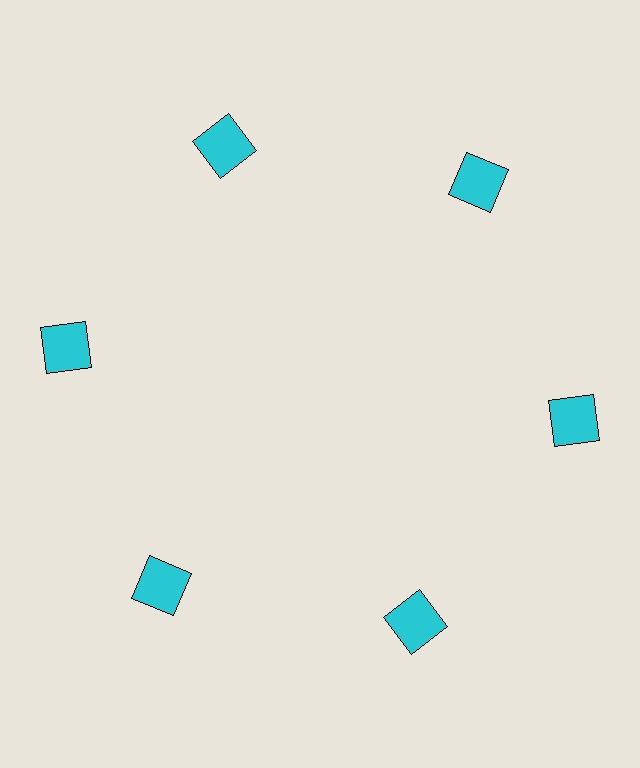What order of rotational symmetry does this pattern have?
This pattern has 6-fold rotational symmetry.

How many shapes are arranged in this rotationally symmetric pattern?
There are 6 shapes, arranged in 6 groups of 1.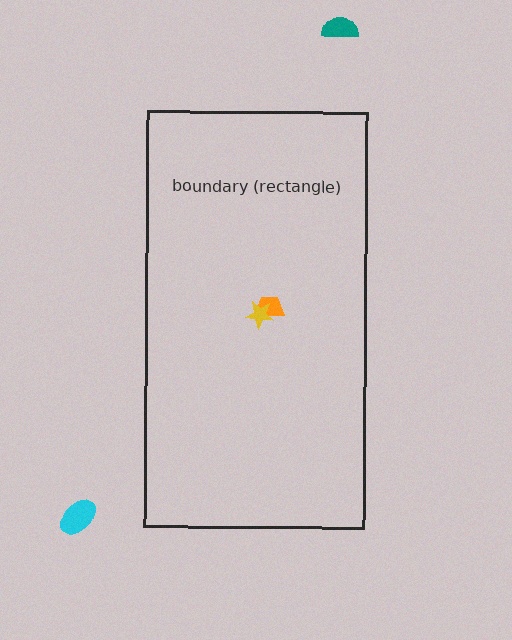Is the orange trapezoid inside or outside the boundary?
Inside.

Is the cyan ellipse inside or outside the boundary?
Outside.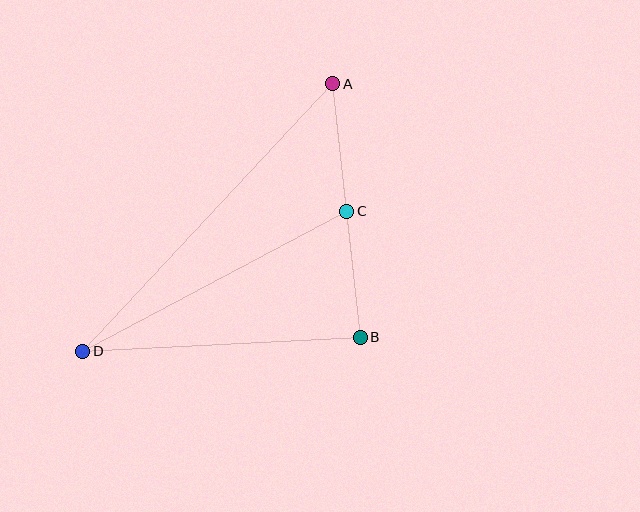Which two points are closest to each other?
Points B and C are closest to each other.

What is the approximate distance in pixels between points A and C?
The distance between A and C is approximately 128 pixels.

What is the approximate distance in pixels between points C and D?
The distance between C and D is approximately 299 pixels.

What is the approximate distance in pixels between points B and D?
The distance between B and D is approximately 278 pixels.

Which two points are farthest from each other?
Points A and D are farthest from each other.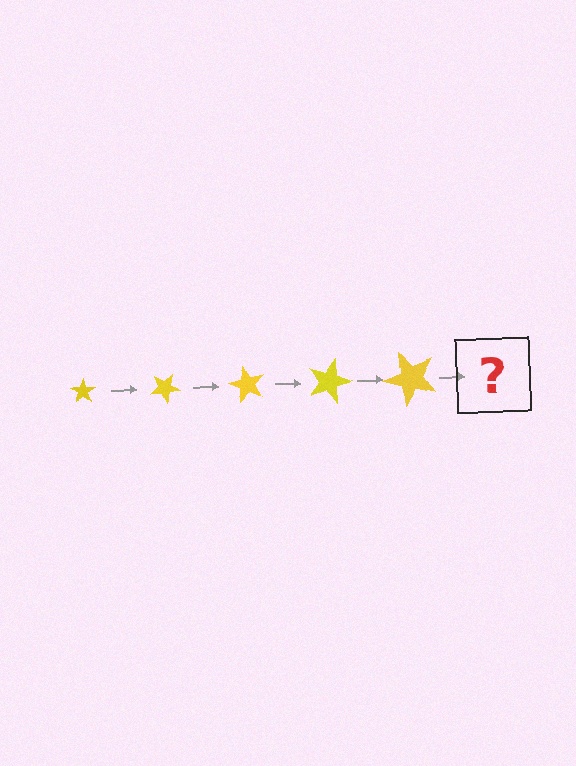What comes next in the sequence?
The next element should be a star, larger than the previous one and rotated 150 degrees from the start.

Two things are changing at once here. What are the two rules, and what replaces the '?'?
The two rules are that the star grows larger each step and it rotates 30 degrees each step. The '?' should be a star, larger than the previous one and rotated 150 degrees from the start.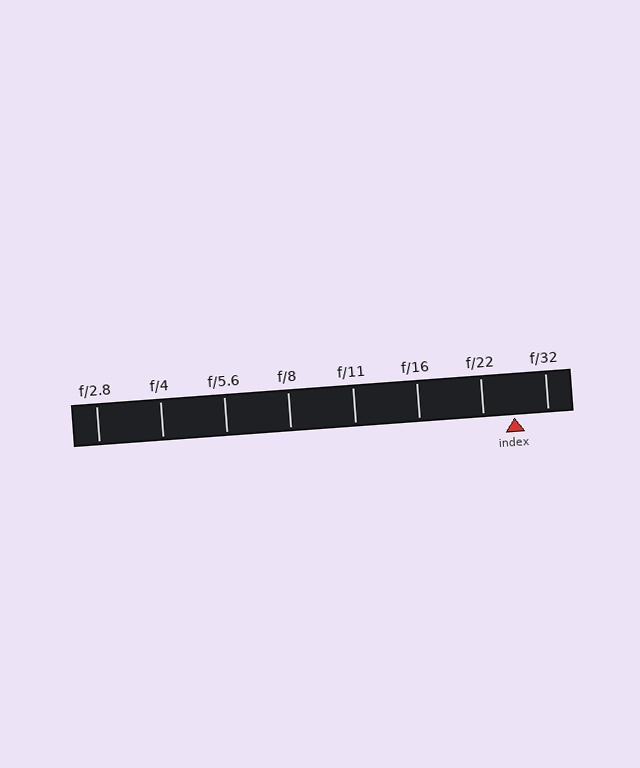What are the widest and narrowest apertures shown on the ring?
The widest aperture shown is f/2.8 and the narrowest is f/32.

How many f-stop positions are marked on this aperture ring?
There are 8 f-stop positions marked.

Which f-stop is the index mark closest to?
The index mark is closest to f/22.